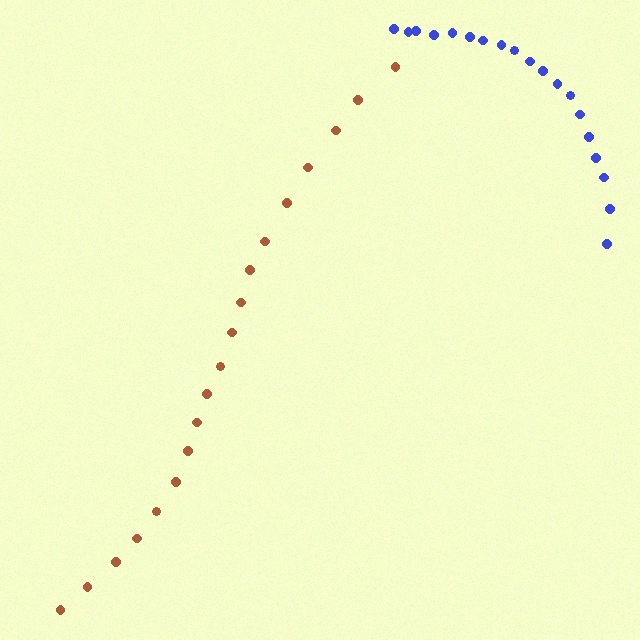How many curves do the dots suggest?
There are 2 distinct paths.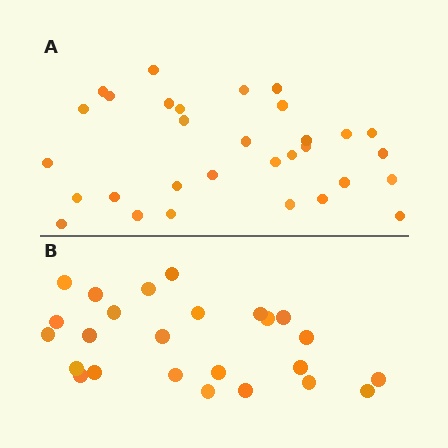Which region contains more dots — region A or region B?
Region A (the top region) has more dots.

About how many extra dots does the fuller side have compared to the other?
Region A has about 6 more dots than region B.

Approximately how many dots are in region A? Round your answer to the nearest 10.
About 30 dots. (The exact count is 31, which rounds to 30.)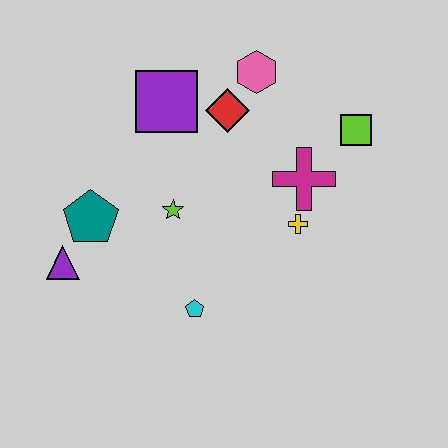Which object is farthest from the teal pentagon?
The lime square is farthest from the teal pentagon.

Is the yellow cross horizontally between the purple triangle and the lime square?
Yes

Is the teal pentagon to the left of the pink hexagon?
Yes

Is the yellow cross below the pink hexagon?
Yes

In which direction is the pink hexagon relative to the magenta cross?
The pink hexagon is above the magenta cross.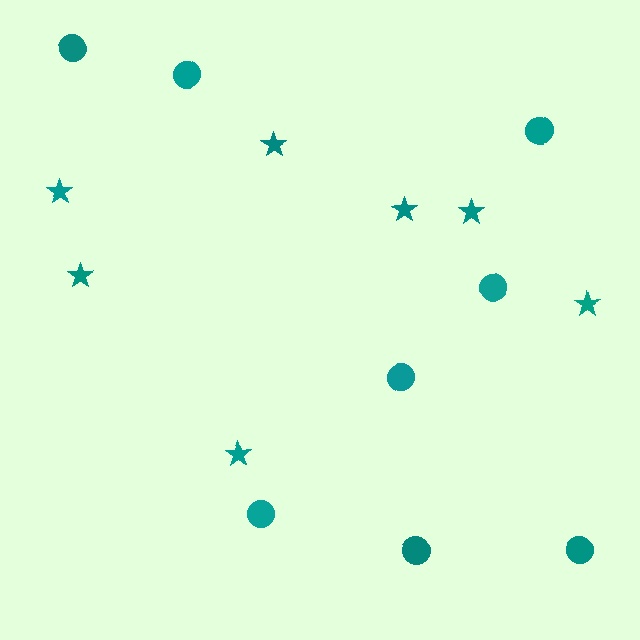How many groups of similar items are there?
There are 2 groups: one group of circles (8) and one group of stars (7).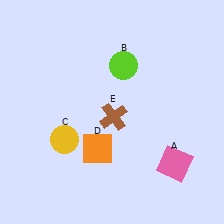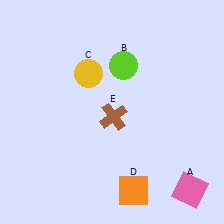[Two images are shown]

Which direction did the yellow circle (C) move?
The yellow circle (C) moved up.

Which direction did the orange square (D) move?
The orange square (D) moved down.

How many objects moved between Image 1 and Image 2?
3 objects moved between the two images.